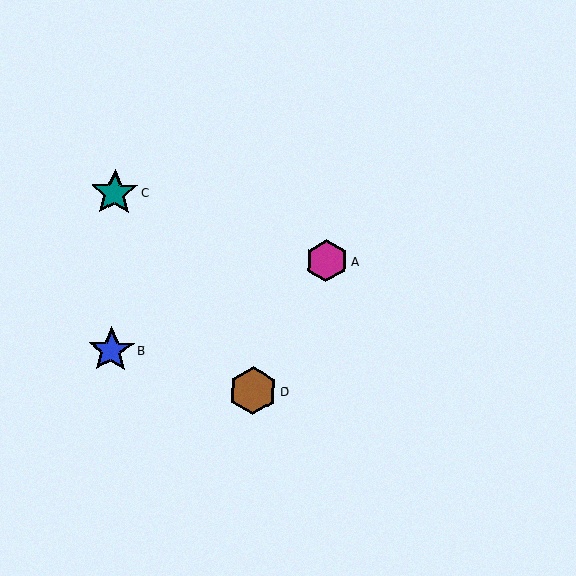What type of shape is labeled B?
Shape B is a blue star.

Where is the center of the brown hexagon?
The center of the brown hexagon is at (253, 391).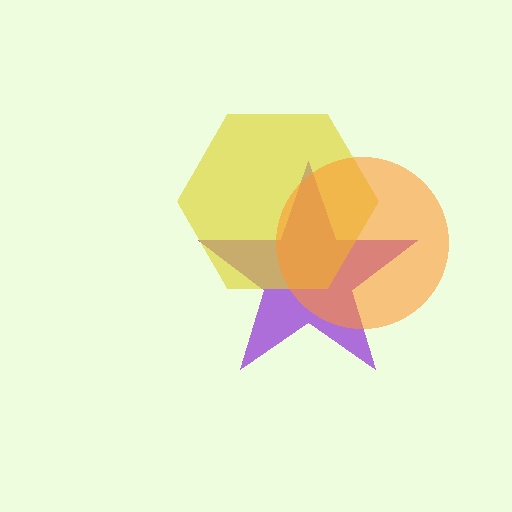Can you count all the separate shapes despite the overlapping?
Yes, there are 3 separate shapes.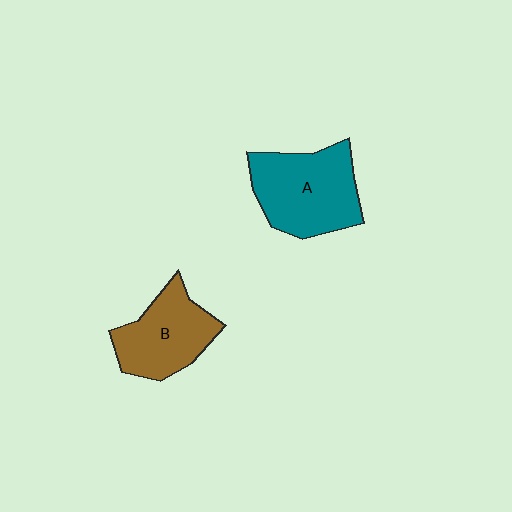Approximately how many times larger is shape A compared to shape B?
Approximately 1.2 times.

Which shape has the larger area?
Shape A (teal).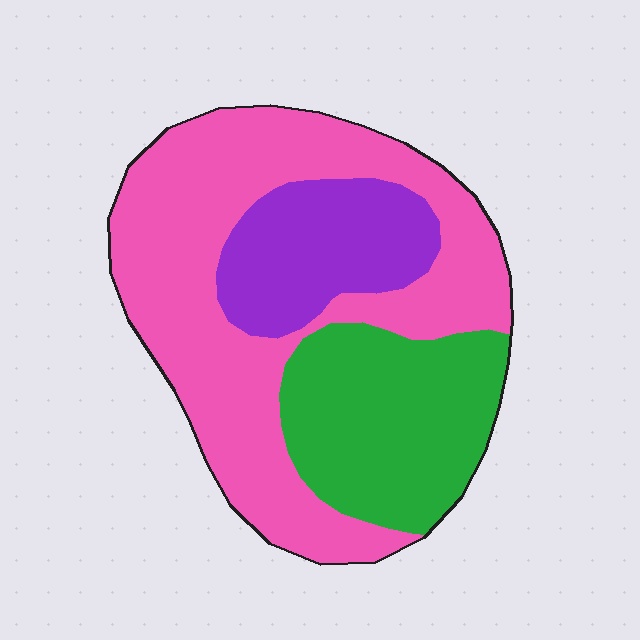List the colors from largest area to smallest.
From largest to smallest: pink, green, purple.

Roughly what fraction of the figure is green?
Green covers around 25% of the figure.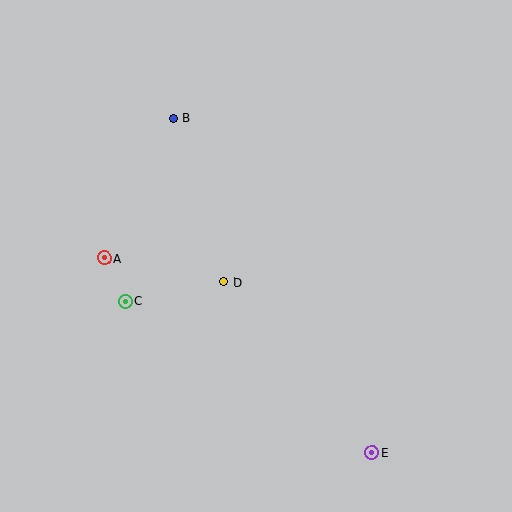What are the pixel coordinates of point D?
Point D is at (224, 282).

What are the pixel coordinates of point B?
Point B is at (173, 118).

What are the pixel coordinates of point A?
Point A is at (104, 258).